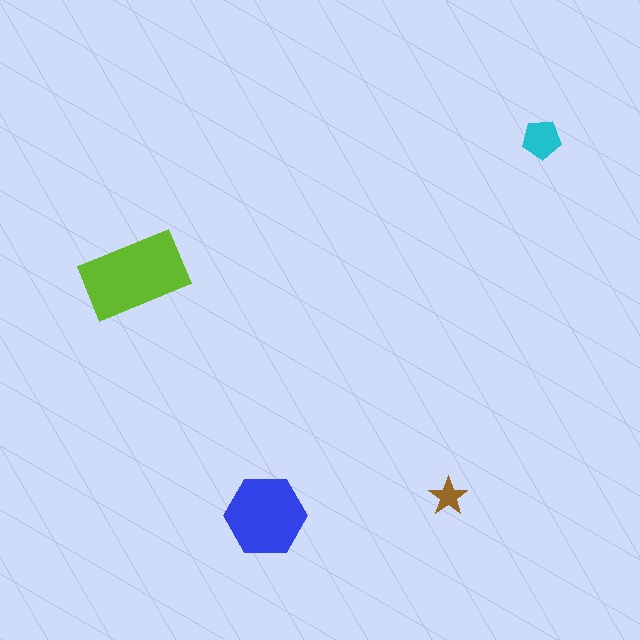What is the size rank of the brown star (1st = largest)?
4th.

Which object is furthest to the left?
The lime rectangle is leftmost.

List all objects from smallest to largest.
The brown star, the cyan pentagon, the blue hexagon, the lime rectangle.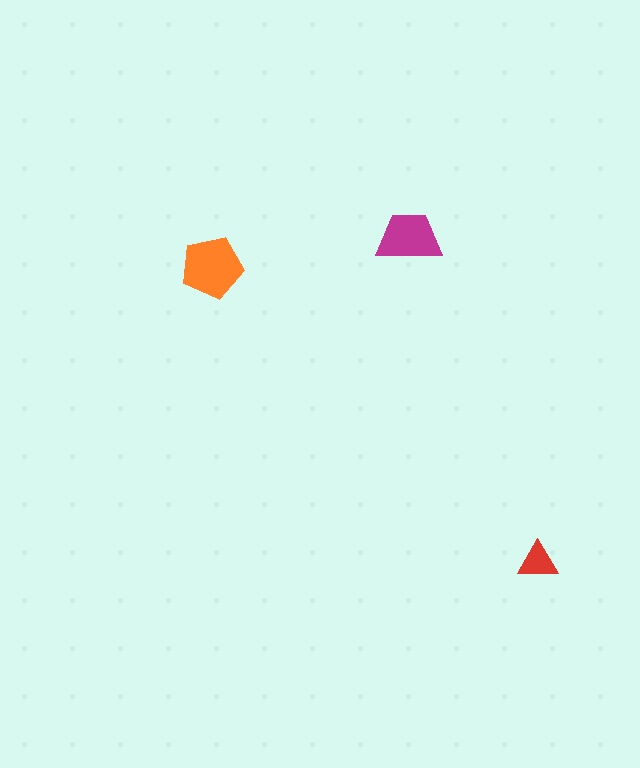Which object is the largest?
The orange pentagon.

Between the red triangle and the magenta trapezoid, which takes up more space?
The magenta trapezoid.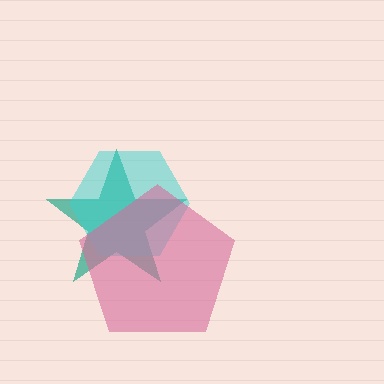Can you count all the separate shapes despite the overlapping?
Yes, there are 3 separate shapes.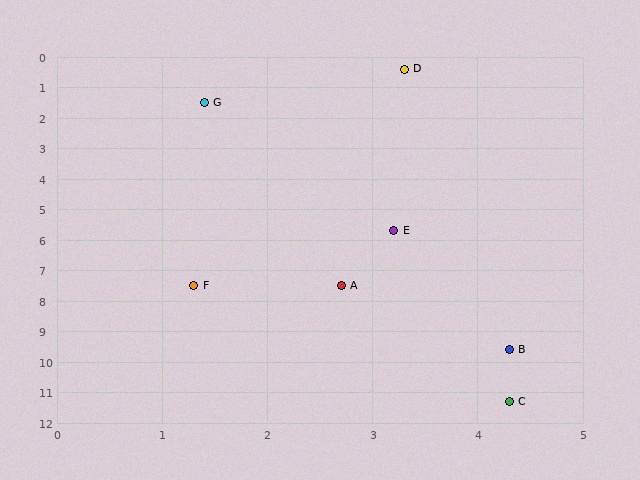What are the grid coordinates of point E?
Point E is at approximately (3.2, 5.7).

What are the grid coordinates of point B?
Point B is at approximately (4.3, 9.6).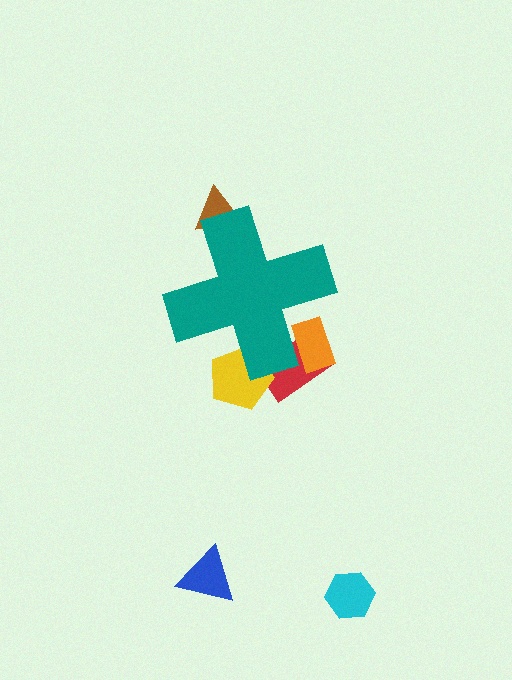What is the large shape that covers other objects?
A teal cross.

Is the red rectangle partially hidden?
Yes, the red rectangle is partially hidden behind the teal cross.